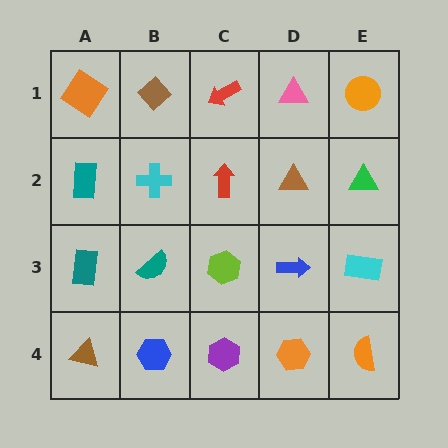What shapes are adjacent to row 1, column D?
A brown triangle (row 2, column D), a red arrow (row 1, column C), an orange circle (row 1, column E).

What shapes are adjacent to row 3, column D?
A brown triangle (row 2, column D), an orange hexagon (row 4, column D), a lime hexagon (row 3, column C), a cyan rectangle (row 3, column E).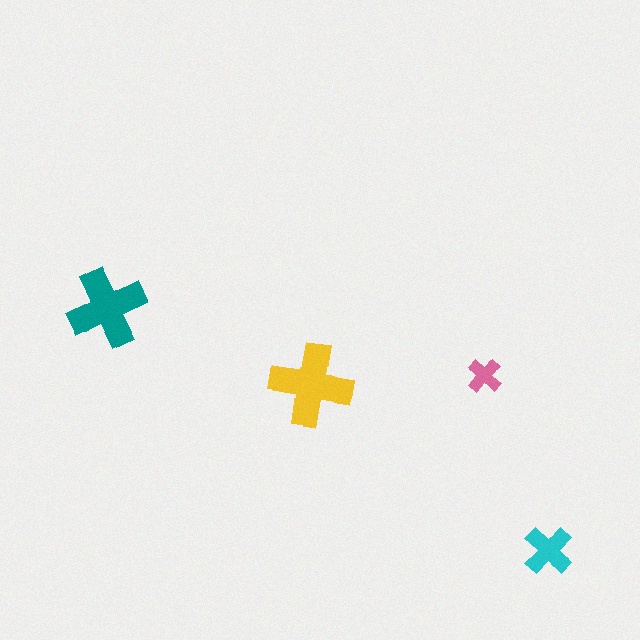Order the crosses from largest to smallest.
the yellow one, the teal one, the cyan one, the pink one.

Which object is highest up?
The teal cross is topmost.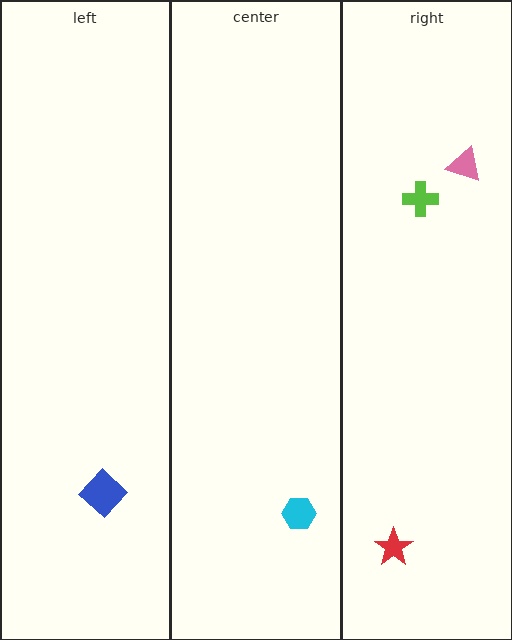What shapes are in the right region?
The lime cross, the red star, the pink triangle.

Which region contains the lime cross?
The right region.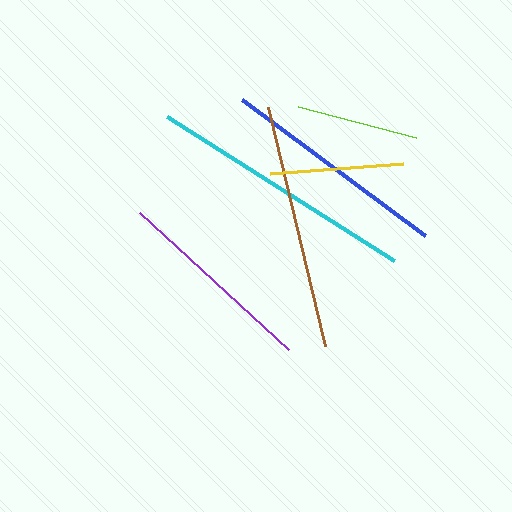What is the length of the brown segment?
The brown segment is approximately 246 pixels long.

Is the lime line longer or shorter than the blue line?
The blue line is longer than the lime line.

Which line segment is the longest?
The cyan line is the longest at approximately 269 pixels.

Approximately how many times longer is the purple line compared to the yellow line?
The purple line is approximately 1.5 times the length of the yellow line.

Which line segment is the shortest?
The lime line is the shortest at approximately 122 pixels.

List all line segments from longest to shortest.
From longest to shortest: cyan, brown, blue, purple, yellow, lime.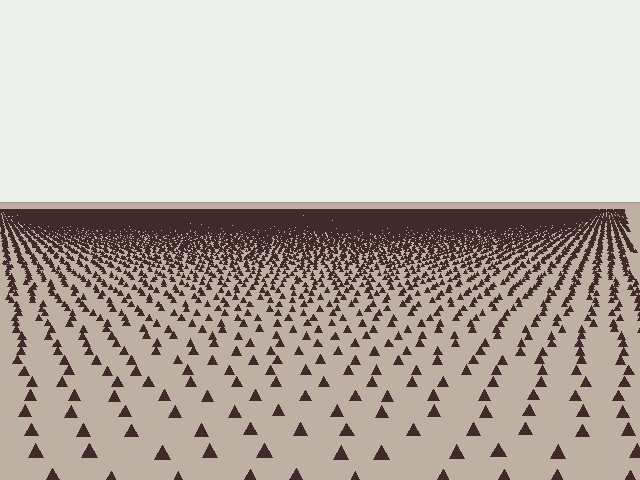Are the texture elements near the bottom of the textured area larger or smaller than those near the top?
Larger. Near the bottom, elements are closer to the viewer and appear at a bigger on-screen size.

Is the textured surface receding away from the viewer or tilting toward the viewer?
The surface is receding away from the viewer. Texture elements get smaller and denser toward the top.